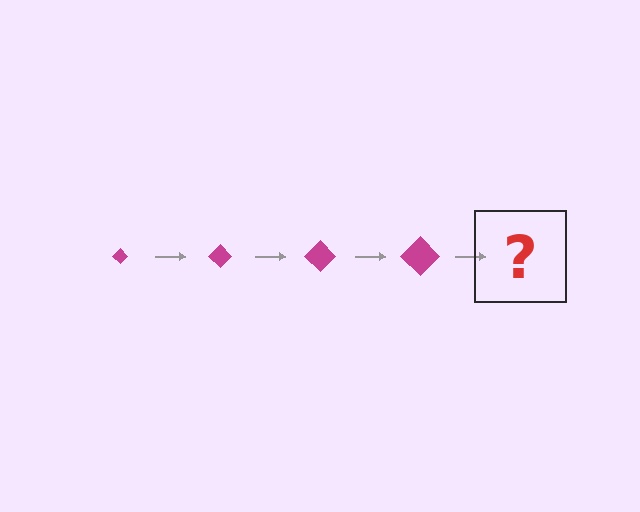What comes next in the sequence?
The next element should be a magenta diamond, larger than the previous one.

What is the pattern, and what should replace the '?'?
The pattern is that the diamond gets progressively larger each step. The '?' should be a magenta diamond, larger than the previous one.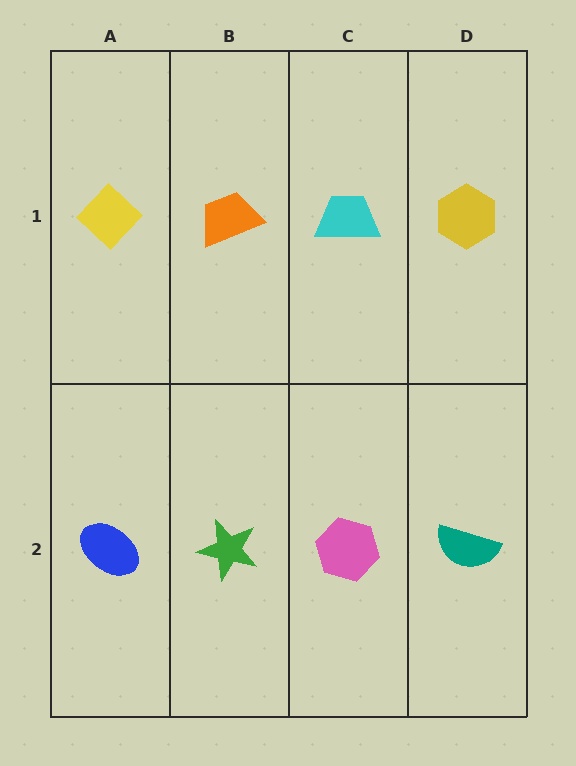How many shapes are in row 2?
4 shapes.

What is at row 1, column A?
A yellow diamond.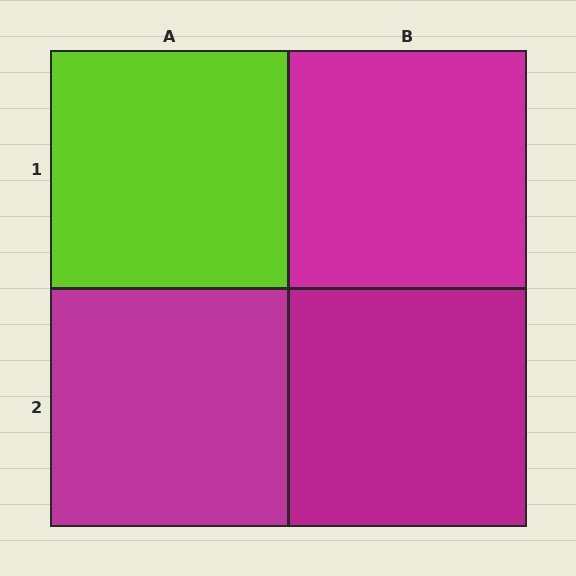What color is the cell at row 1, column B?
Magenta.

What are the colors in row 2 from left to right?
Magenta, magenta.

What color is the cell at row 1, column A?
Lime.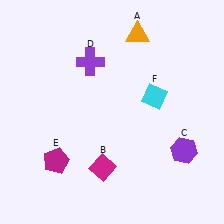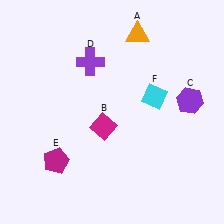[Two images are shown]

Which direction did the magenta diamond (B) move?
The magenta diamond (B) moved up.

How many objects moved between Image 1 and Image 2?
2 objects moved between the two images.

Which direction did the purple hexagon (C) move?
The purple hexagon (C) moved up.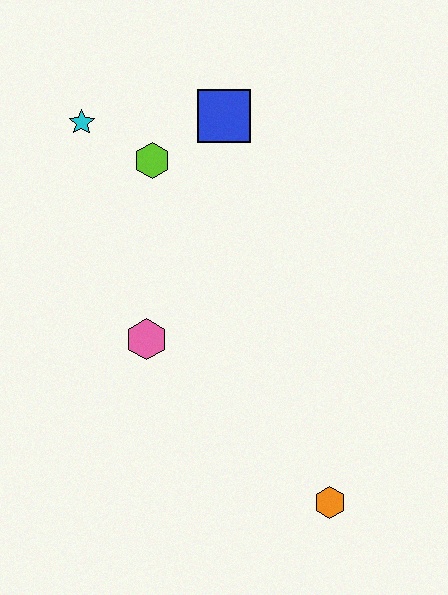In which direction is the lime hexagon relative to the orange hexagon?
The lime hexagon is above the orange hexagon.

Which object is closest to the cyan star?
The lime hexagon is closest to the cyan star.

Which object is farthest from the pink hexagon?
The orange hexagon is farthest from the pink hexagon.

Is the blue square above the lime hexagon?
Yes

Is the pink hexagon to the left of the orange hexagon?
Yes